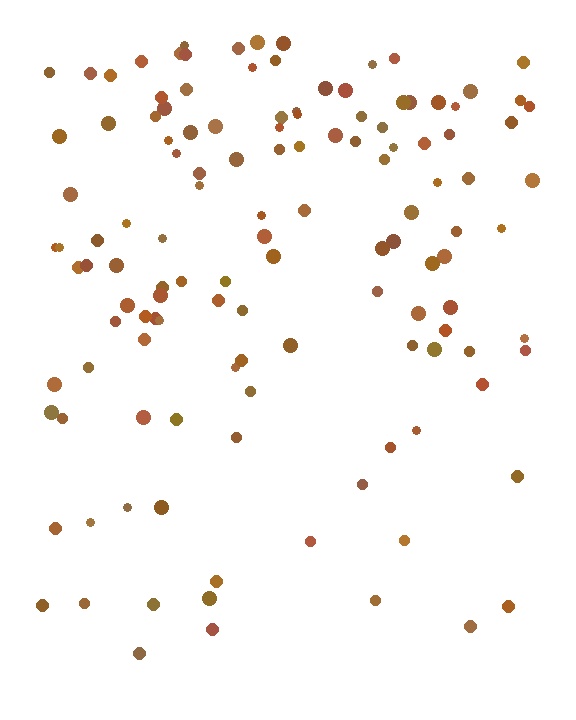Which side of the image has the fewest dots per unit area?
The bottom.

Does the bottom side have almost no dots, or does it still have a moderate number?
Still a moderate number, just noticeably fewer than the top.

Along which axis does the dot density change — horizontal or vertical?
Vertical.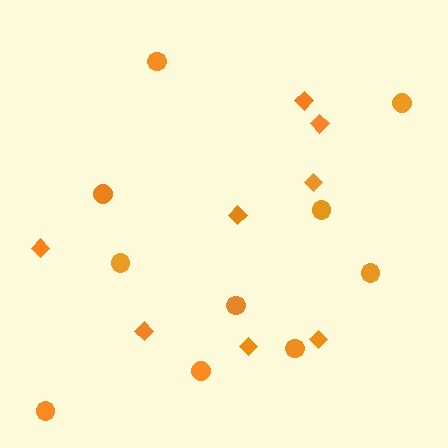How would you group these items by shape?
There are 2 groups: one group of circles (10) and one group of diamonds (8).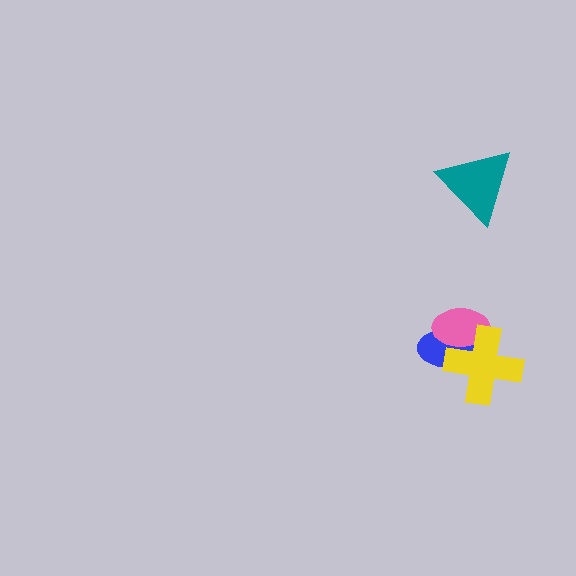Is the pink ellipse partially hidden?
Yes, it is partially covered by another shape.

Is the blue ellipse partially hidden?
Yes, it is partially covered by another shape.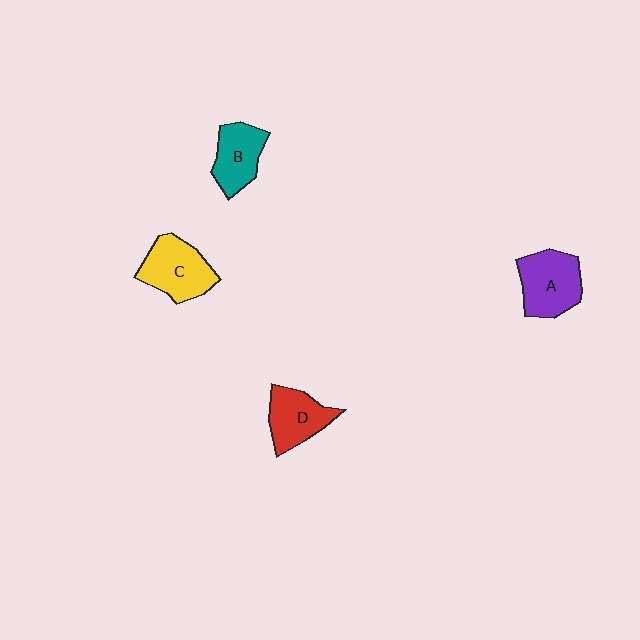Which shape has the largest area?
Shape A (purple).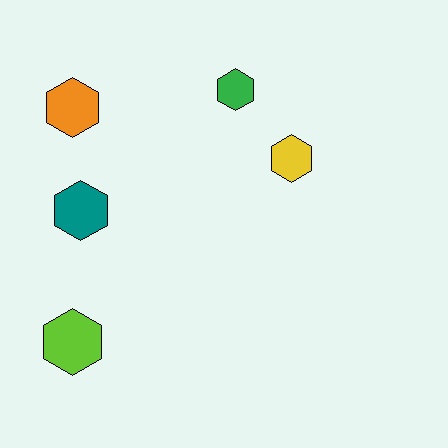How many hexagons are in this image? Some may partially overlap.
There are 5 hexagons.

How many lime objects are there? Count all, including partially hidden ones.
There is 1 lime object.